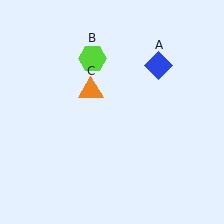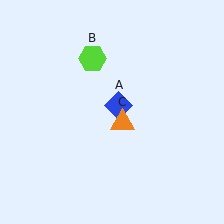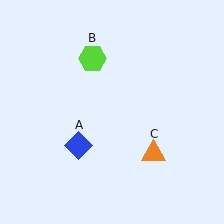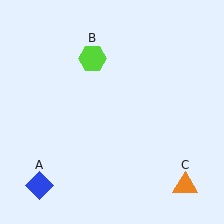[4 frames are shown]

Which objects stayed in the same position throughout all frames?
Lime hexagon (object B) remained stationary.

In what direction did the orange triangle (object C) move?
The orange triangle (object C) moved down and to the right.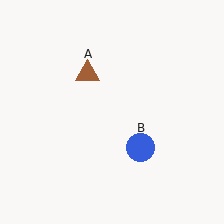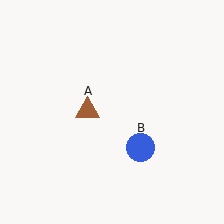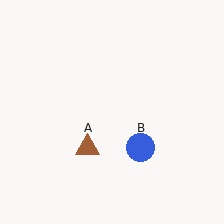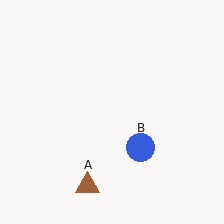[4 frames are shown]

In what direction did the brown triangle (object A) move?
The brown triangle (object A) moved down.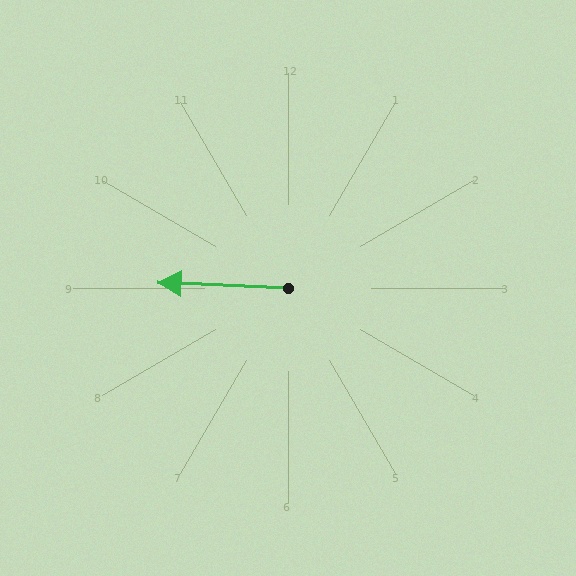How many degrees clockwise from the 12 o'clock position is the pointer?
Approximately 272 degrees.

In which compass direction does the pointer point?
West.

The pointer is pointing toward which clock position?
Roughly 9 o'clock.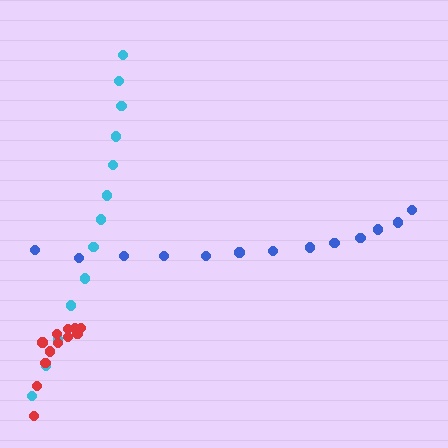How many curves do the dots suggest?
There are 3 distinct paths.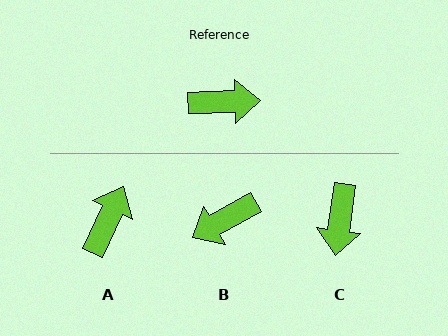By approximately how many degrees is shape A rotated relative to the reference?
Approximately 63 degrees counter-clockwise.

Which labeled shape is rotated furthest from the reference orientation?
B, about 152 degrees away.